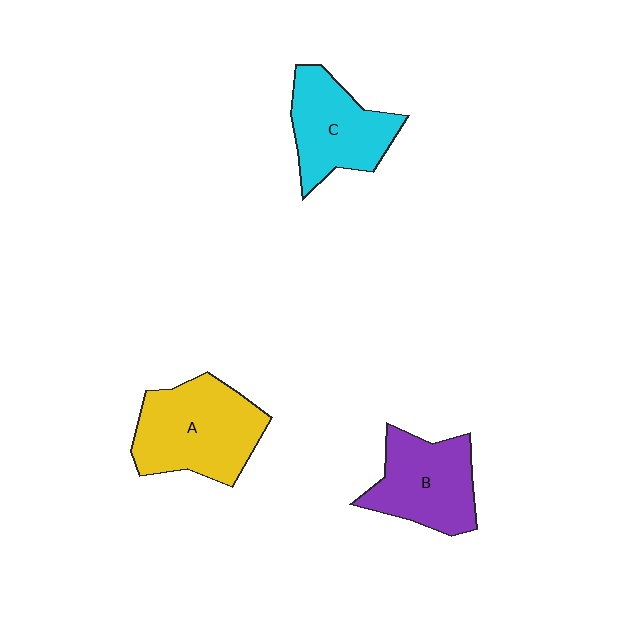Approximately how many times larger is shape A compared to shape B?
Approximately 1.2 times.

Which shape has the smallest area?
Shape C (cyan).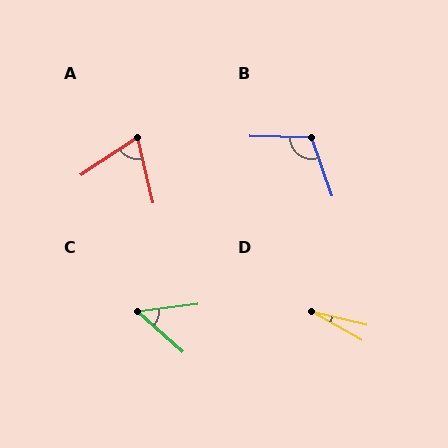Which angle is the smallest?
D, at approximately 15 degrees.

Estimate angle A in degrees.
Approximately 70 degrees.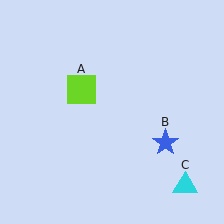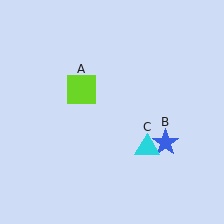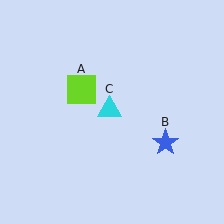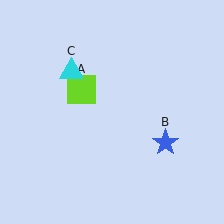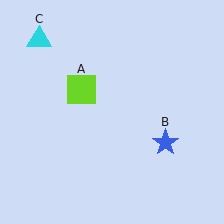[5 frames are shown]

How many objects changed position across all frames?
1 object changed position: cyan triangle (object C).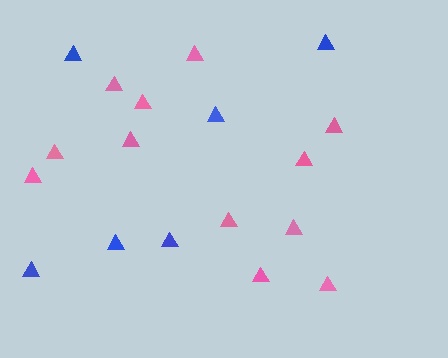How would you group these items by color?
There are 2 groups: one group of blue triangles (6) and one group of pink triangles (12).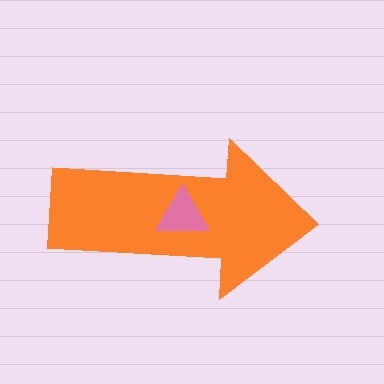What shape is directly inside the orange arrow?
The pink triangle.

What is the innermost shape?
The pink triangle.